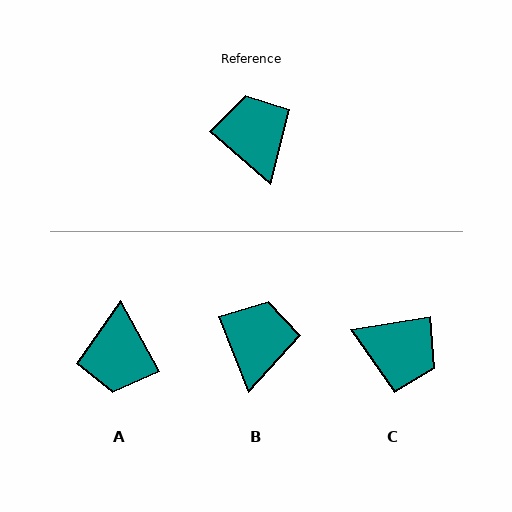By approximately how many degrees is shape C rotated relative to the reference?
Approximately 131 degrees clockwise.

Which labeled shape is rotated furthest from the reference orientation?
A, about 159 degrees away.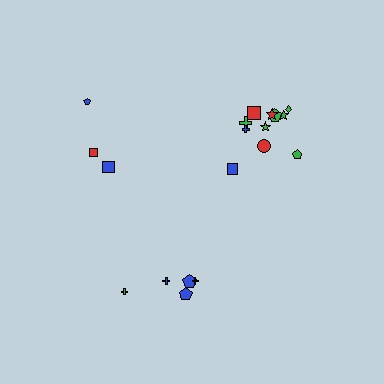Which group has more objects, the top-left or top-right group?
The top-right group.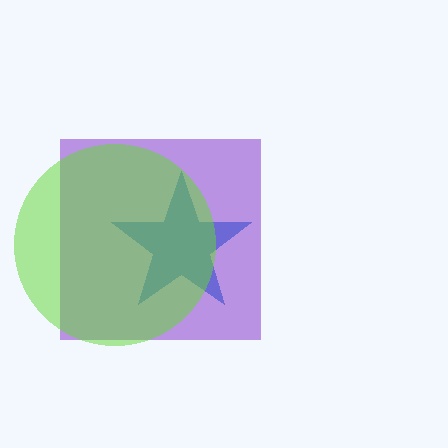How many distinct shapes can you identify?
There are 3 distinct shapes: a purple square, a blue star, a lime circle.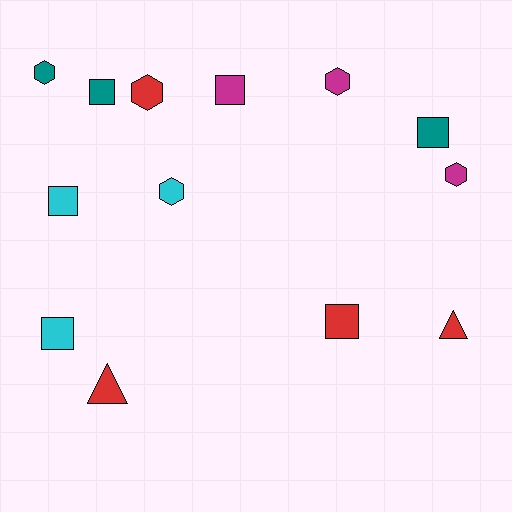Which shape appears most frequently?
Square, with 6 objects.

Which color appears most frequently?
Red, with 4 objects.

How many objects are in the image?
There are 13 objects.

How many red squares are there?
There is 1 red square.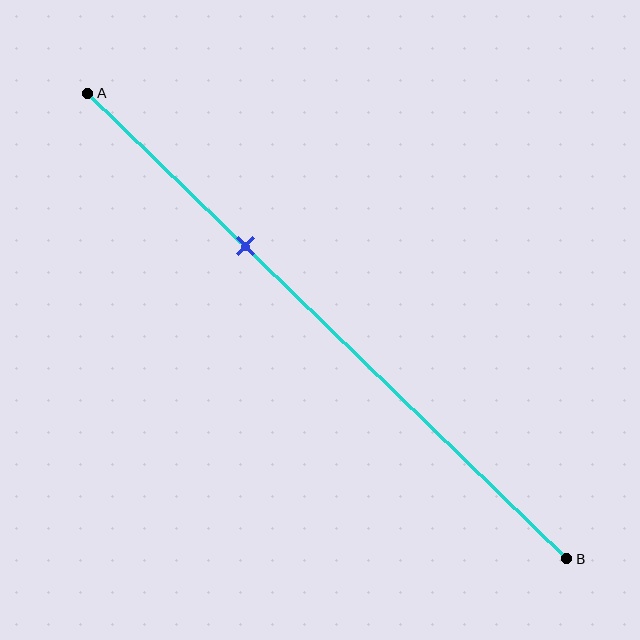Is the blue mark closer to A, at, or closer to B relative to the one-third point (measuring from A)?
The blue mark is approximately at the one-third point of segment AB.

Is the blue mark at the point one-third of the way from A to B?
Yes, the mark is approximately at the one-third point.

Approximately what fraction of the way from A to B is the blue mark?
The blue mark is approximately 35% of the way from A to B.